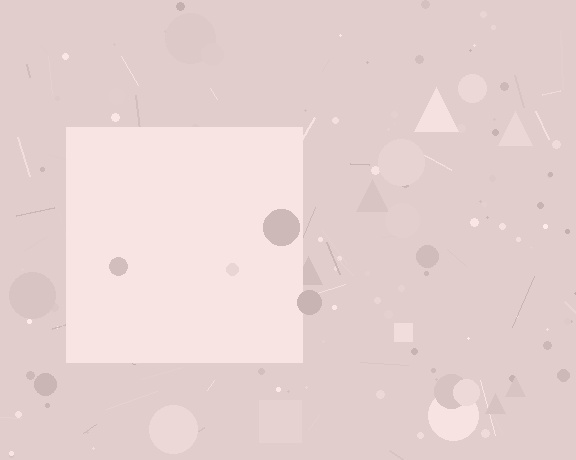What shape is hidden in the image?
A square is hidden in the image.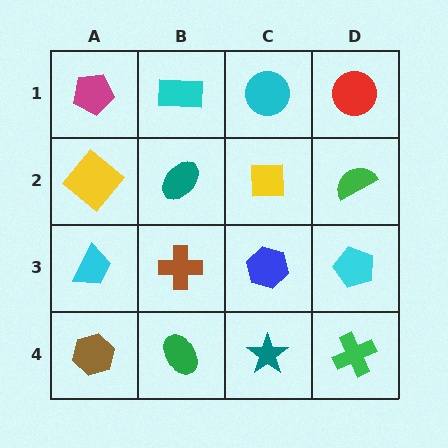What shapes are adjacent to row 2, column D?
A red circle (row 1, column D), a cyan pentagon (row 3, column D), a yellow square (row 2, column C).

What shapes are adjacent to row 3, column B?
A teal ellipse (row 2, column B), a green ellipse (row 4, column B), a cyan trapezoid (row 3, column A), a blue hexagon (row 3, column C).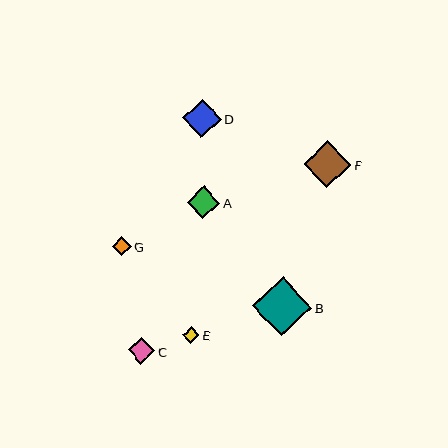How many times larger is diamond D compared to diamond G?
Diamond D is approximately 2.0 times the size of diamond G.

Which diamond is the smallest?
Diamond E is the smallest with a size of approximately 17 pixels.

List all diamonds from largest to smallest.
From largest to smallest: B, F, D, A, C, G, E.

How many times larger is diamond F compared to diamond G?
Diamond F is approximately 2.5 times the size of diamond G.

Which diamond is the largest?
Diamond B is the largest with a size of approximately 59 pixels.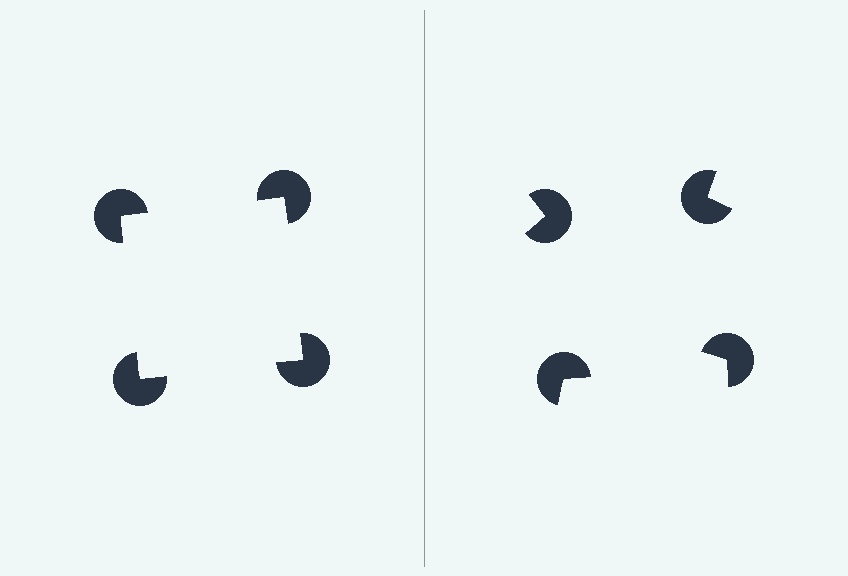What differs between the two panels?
The pac-man discs are positioned identically on both sides; only the wedge orientations differ. On the left they align to a square; on the right they are misaligned.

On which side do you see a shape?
An illusory square appears on the left side. On the right side the wedge cuts are rotated, so no coherent shape forms.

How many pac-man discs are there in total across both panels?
8 — 4 on each side.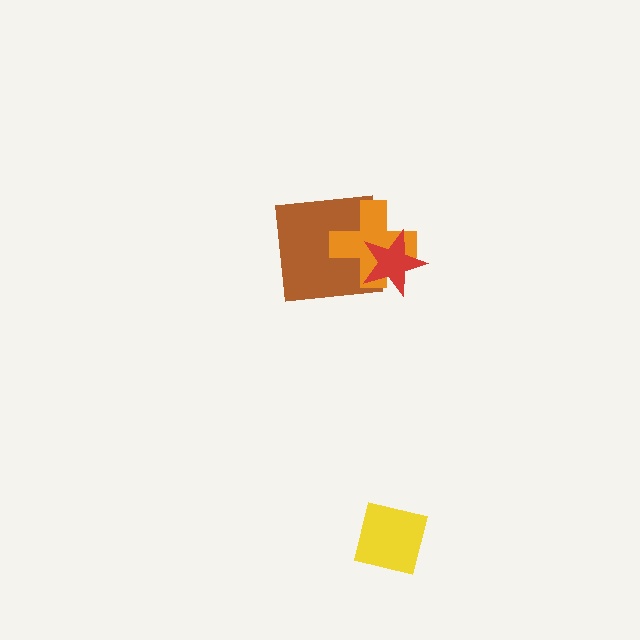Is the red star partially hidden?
No, no other shape covers it.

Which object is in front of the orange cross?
The red star is in front of the orange cross.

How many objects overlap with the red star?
2 objects overlap with the red star.